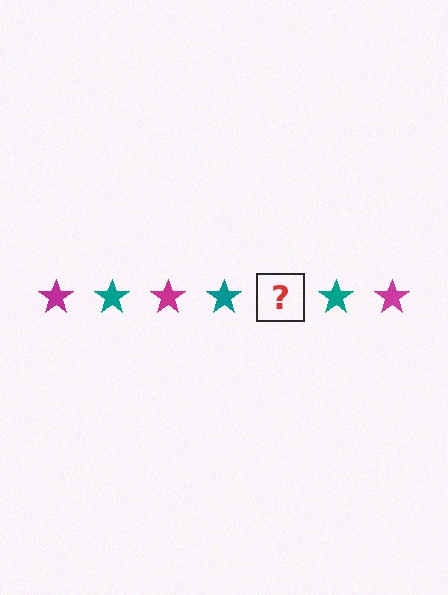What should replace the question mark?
The question mark should be replaced with a magenta star.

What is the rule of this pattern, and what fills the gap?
The rule is that the pattern cycles through magenta, teal stars. The gap should be filled with a magenta star.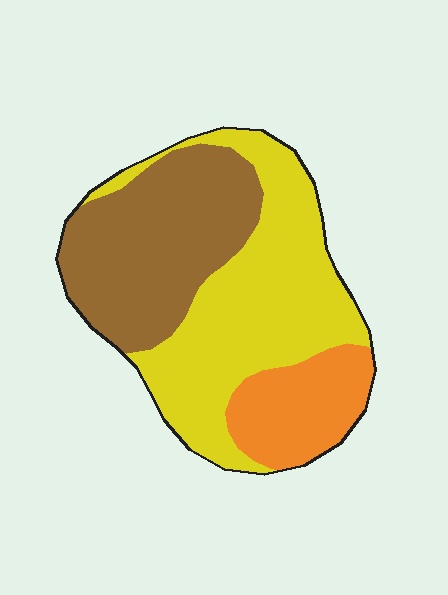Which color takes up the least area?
Orange, at roughly 15%.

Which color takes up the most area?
Yellow, at roughly 45%.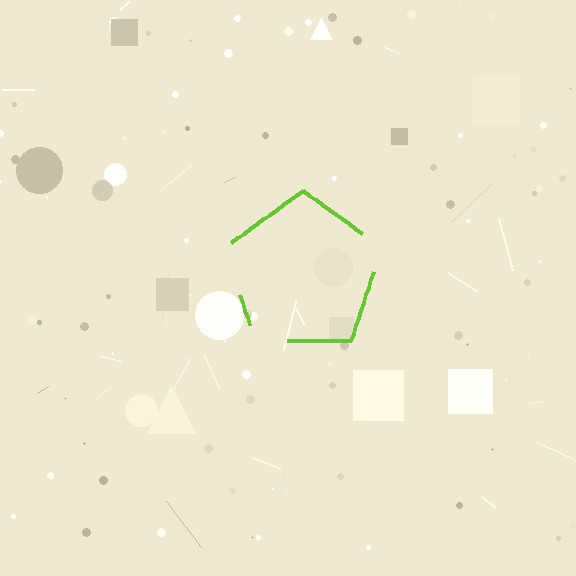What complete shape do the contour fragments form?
The contour fragments form a pentagon.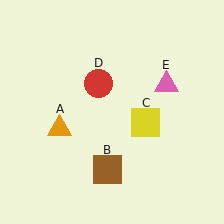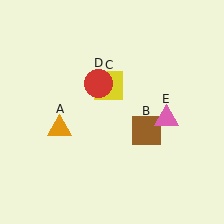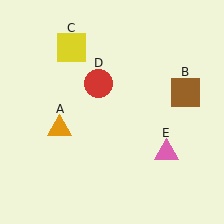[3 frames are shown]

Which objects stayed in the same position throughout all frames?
Orange triangle (object A) and red circle (object D) remained stationary.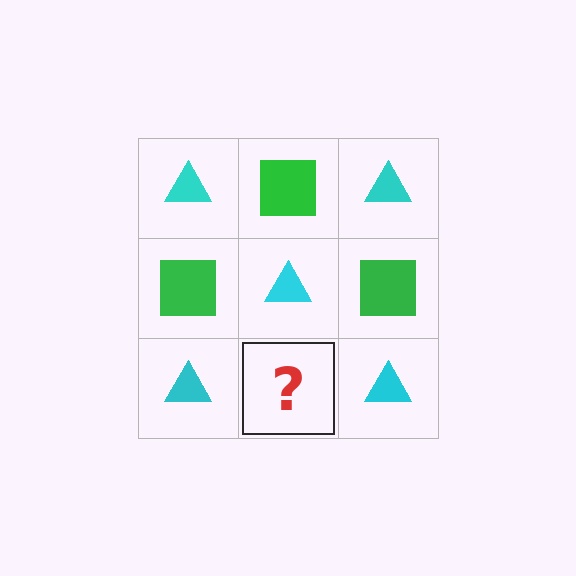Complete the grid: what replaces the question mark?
The question mark should be replaced with a green square.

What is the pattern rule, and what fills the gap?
The rule is that it alternates cyan triangle and green square in a checkerboard pattern. The gap should be filled with a green square.